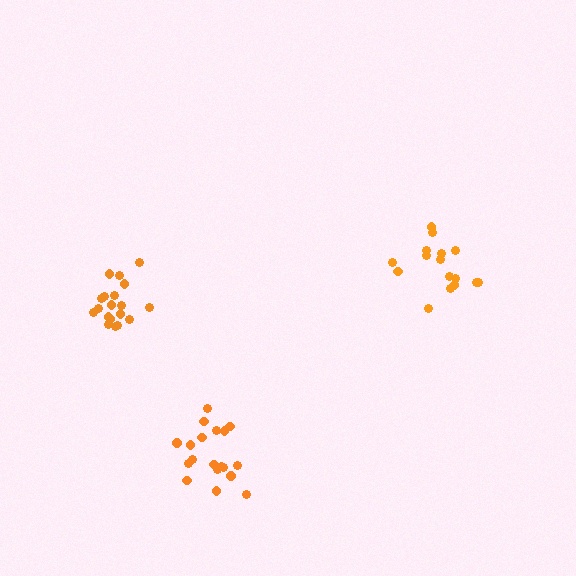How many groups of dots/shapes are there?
There are 3 groups.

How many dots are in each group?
Group 1: 19 dots, Group 2: 19 dots, Group 3: 17 dots (55 total).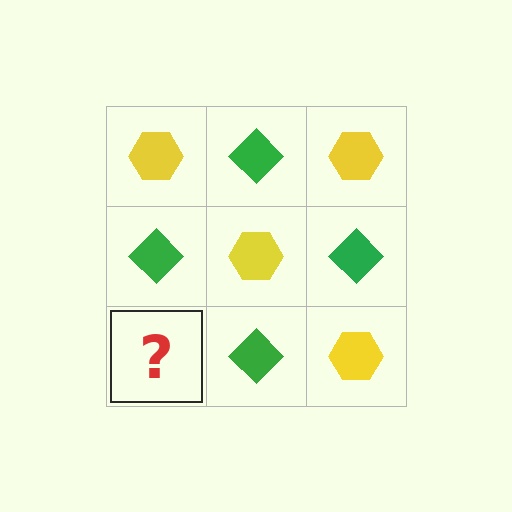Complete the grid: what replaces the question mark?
The question mark should be replaced with a yellow hexagon.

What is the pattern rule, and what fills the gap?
The rule is that it alternates yellow hexagon and green diamond in a checkerboard pattern. The gap should be filled with a yellow hexagon.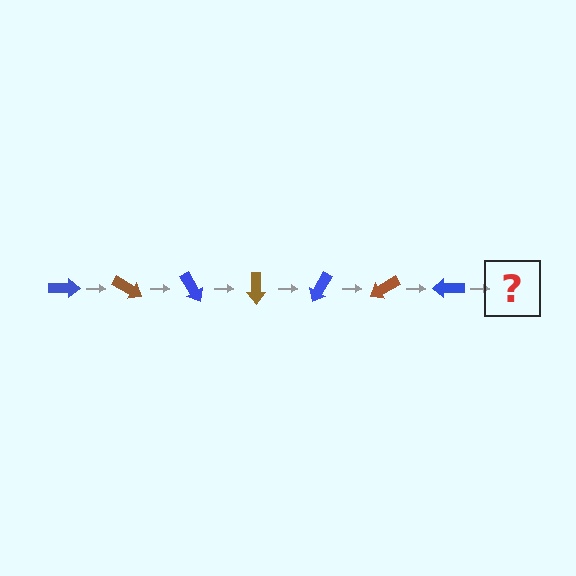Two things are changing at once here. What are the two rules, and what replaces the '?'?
The two rules are that it rotates 30 degrees each step and the color cycles through blue and brown. The '?' should be a brown arrow, rotated 210 degrees from the start.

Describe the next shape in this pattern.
It should be a brown arrow, rotated 210 degrees from the start.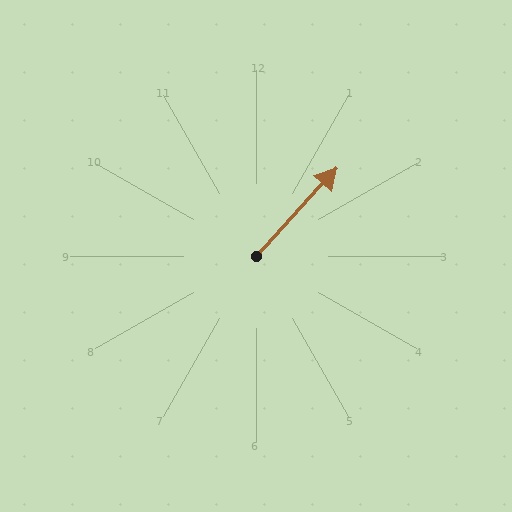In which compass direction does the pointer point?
Northeast.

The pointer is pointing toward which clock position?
Roughly 1 o'clock.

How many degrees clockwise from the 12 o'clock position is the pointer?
Approximately 42 degrees.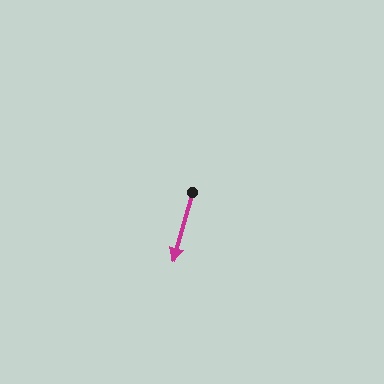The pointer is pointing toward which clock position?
Roughly 7 o'clock.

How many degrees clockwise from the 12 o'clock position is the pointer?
Approximately 196 degrees.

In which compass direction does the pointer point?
South.